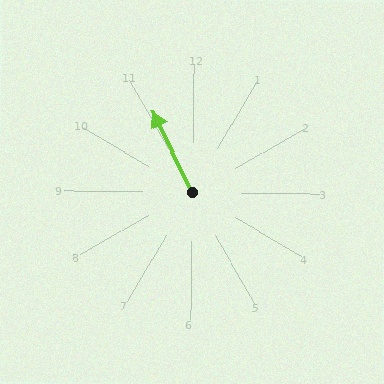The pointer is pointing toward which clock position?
Roughly 11 o'clock.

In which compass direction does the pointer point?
Northwest.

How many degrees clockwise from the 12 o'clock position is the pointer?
Approximately 333 degrees.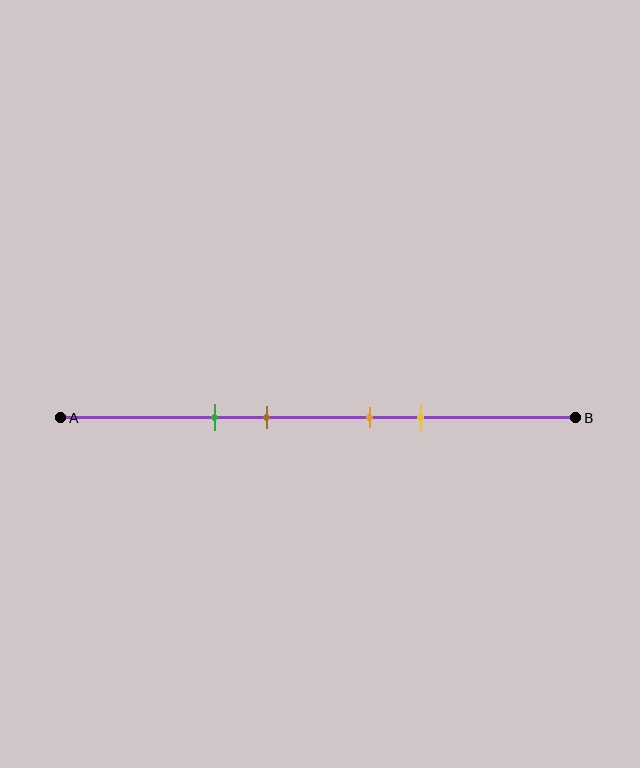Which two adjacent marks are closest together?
The orange and yellow marks are the closest adjacent pair.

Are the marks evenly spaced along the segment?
No, the marks are not evenly spaced.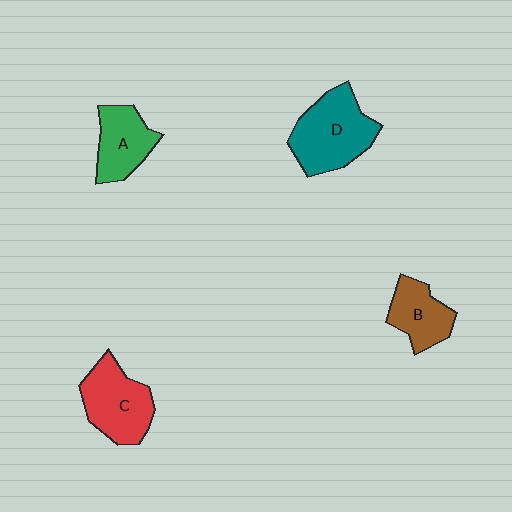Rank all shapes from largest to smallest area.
From largest to smallest: D (teal), C (red), A (green), B (brown).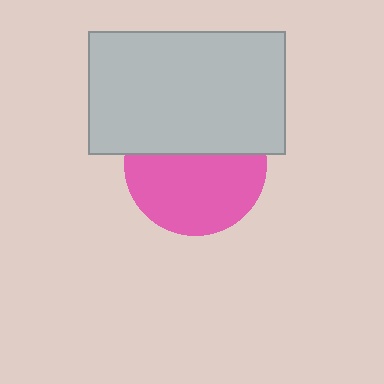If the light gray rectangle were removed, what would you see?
You would see the complete pink circle.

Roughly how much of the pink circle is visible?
About half of it is visible (roughly 58%).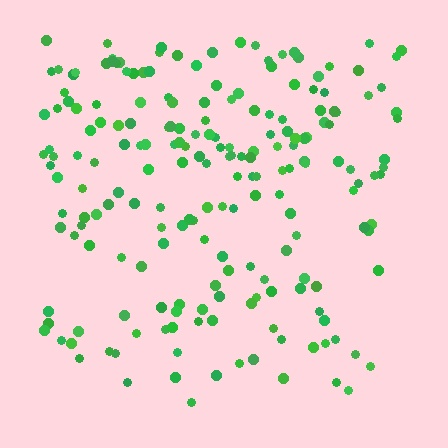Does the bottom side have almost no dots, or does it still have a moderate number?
Still a moderate number, just noticeably fewer than the top.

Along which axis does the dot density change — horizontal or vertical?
Vertical.